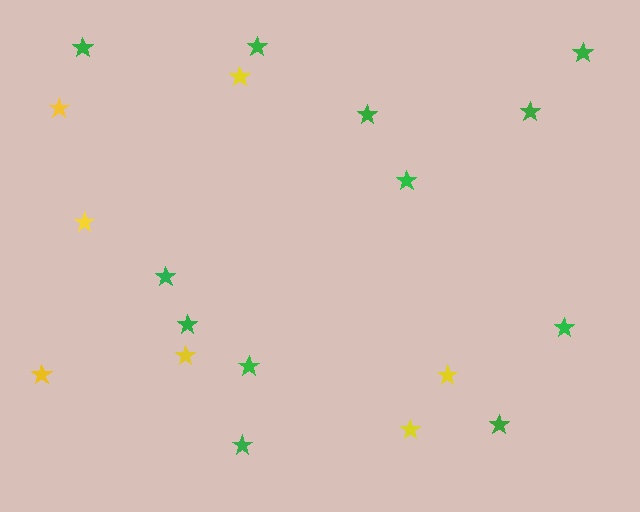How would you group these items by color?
There are 2 groups: one group of green stars (12) and one group of yellow stars (7).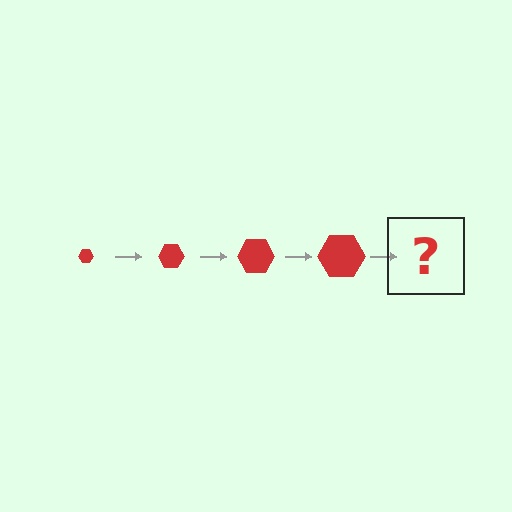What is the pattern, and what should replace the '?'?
The pattern is that the hexagon gets progressively larger each step. The '?' should be a red hexagon, larger than the previous one.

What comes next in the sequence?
The next element should be a red hexagon, larger than the previous one.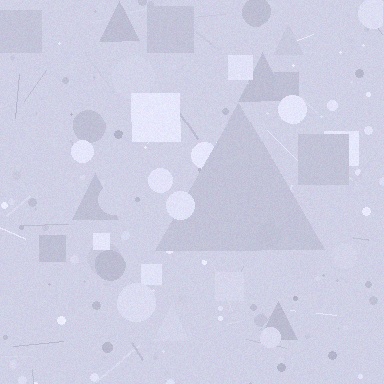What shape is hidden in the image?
A triangle is hidden in the image.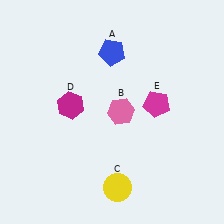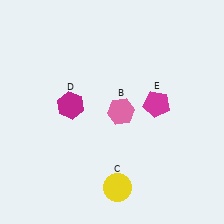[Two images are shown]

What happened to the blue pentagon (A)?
The blue pentagon (A) was removed in Image 2. It was in the top-right area of Image 1.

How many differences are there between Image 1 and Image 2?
There is 1 difference between the two images.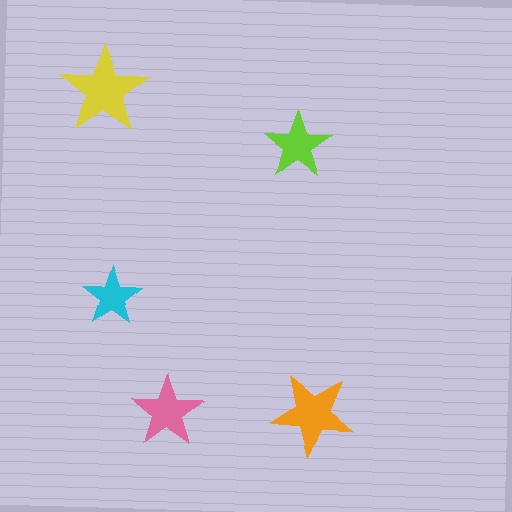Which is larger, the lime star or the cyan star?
The lime one.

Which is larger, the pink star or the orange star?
The orange one.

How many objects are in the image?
There are 5 objects in the image.